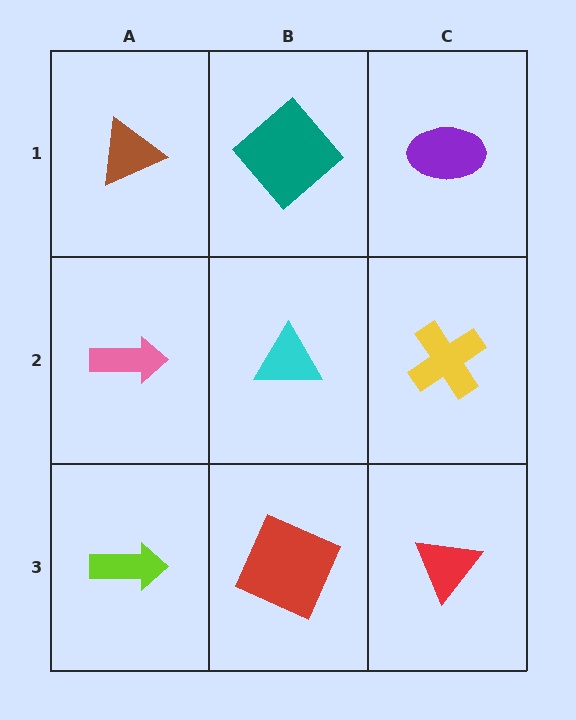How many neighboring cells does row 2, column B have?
4.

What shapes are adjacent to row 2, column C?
A purple ellipse (row 1, column C), a red triangle (row 3, column C), a cyan triangle (row 2, column B).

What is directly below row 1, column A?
A pink arrow.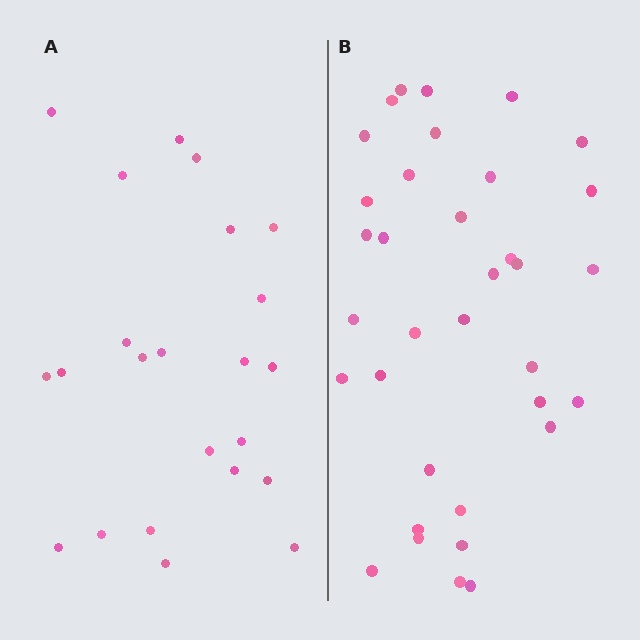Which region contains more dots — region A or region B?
Region B (the right region) has more dots.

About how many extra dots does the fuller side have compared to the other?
Region B has roughly 12 or so more dots than region A.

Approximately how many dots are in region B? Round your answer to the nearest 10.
About 40 dots. (The exact count is 35, which rounds to 40.)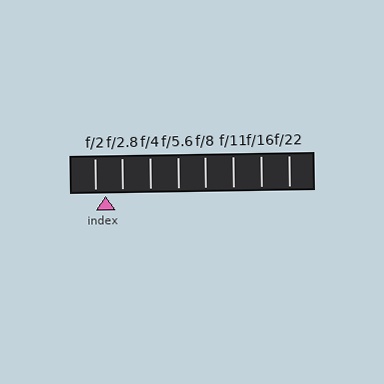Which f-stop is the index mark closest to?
The index mark is closest to f/2.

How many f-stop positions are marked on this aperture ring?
There are 8 f-stop positions marked.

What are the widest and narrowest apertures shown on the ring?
The widest aperture shown is f/2 and the narrowest is f/22.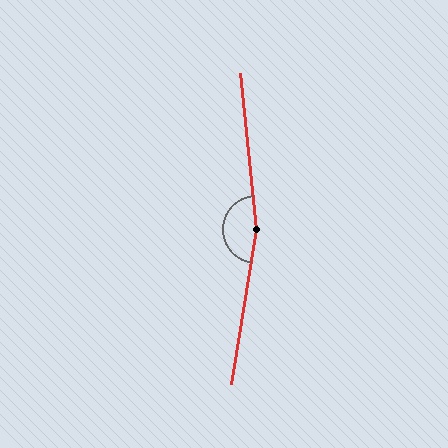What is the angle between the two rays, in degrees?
Approximately 165 degrees.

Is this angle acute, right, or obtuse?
It is obtuse.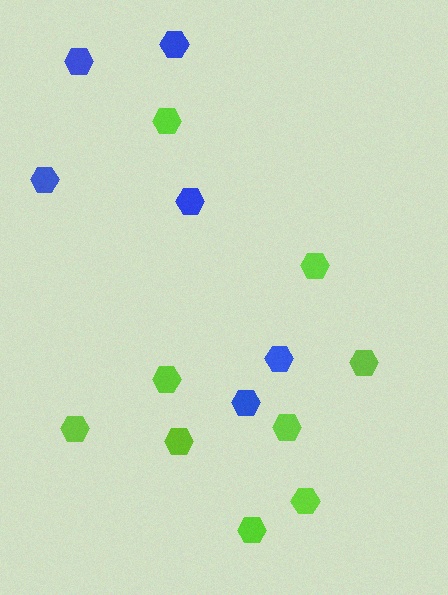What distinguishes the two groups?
There are 2 groups: one group of blue hexagons (6) and one group of lime hexagons (9).